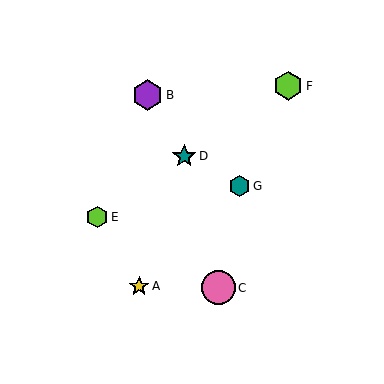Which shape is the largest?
The pink circle (labeled C) is the largest.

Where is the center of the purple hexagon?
The center of the purple hexagon is at (147, 95).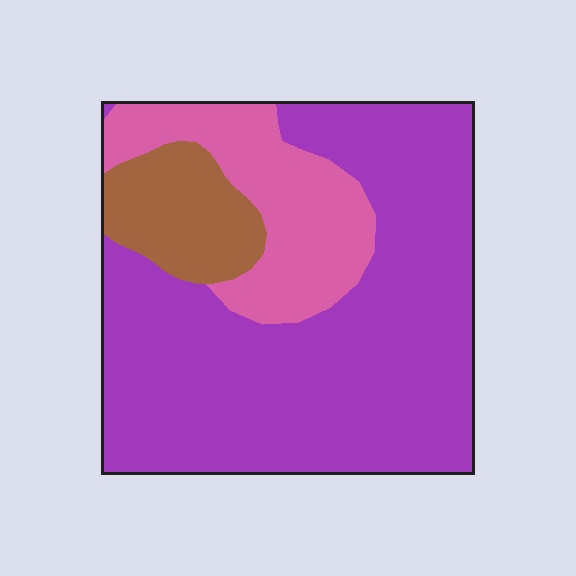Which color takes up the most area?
Purple, at roughly 65%.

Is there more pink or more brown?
Pink.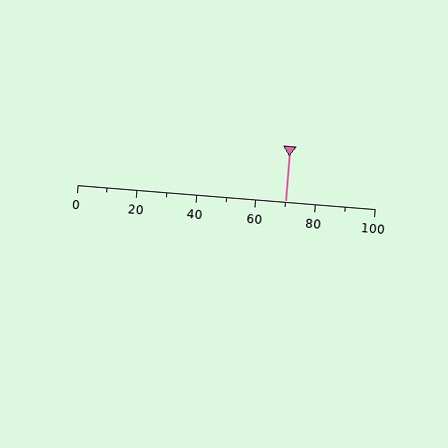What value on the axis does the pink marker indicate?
The marker indicates approximately 70.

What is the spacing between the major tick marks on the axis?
The major ticks are spaced 20 apart.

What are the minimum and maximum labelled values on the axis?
The axis runs from 0 to 100.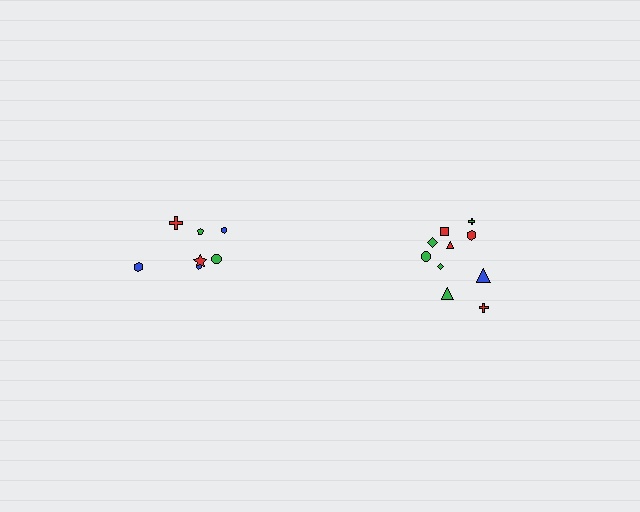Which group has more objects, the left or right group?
The right group.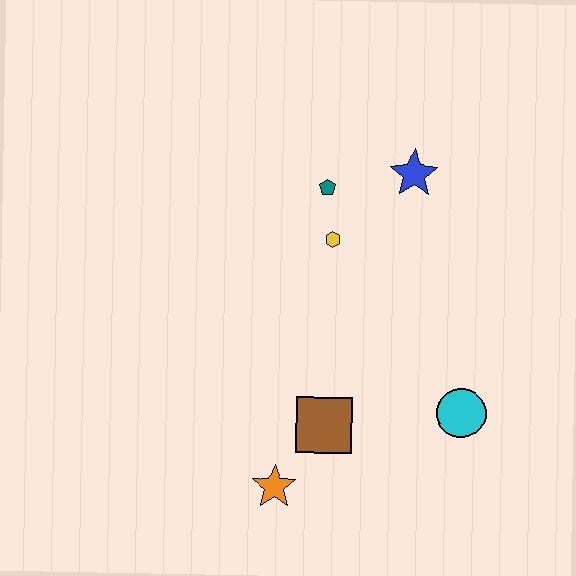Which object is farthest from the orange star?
The blue star is farthest from the orange star.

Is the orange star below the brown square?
Yes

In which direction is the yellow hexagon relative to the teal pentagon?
The yellow hexagon is below the teal pentagon.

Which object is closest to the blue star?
The teal pentagon is closest to the blue star.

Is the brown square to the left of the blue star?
Yes